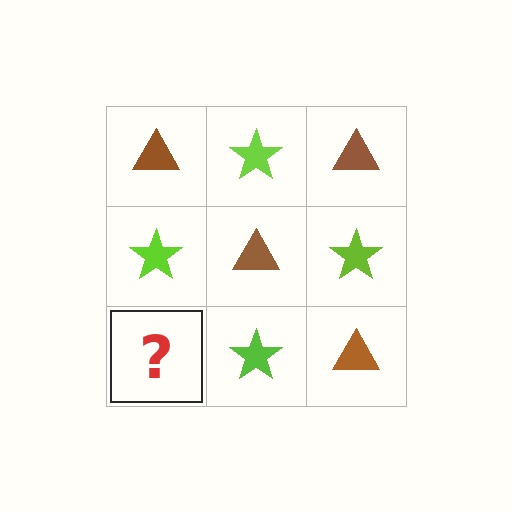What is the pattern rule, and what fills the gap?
The rule is that it alternates brown triangle and lime star in a checkerboard pattern. The gap should be filled with a brown triangle.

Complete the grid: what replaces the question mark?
The question mark should be replaced with a brown triangle.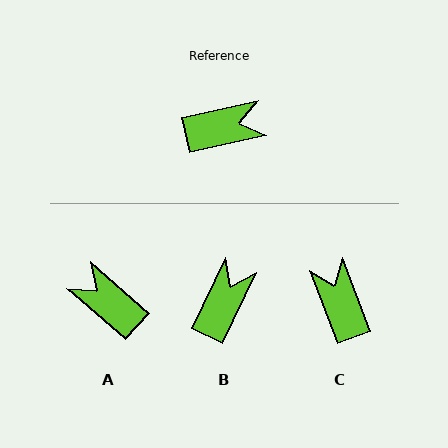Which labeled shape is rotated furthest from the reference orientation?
A, about 126 degrees away.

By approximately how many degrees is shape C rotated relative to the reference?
Approximately 98 degrees counter-clockwise.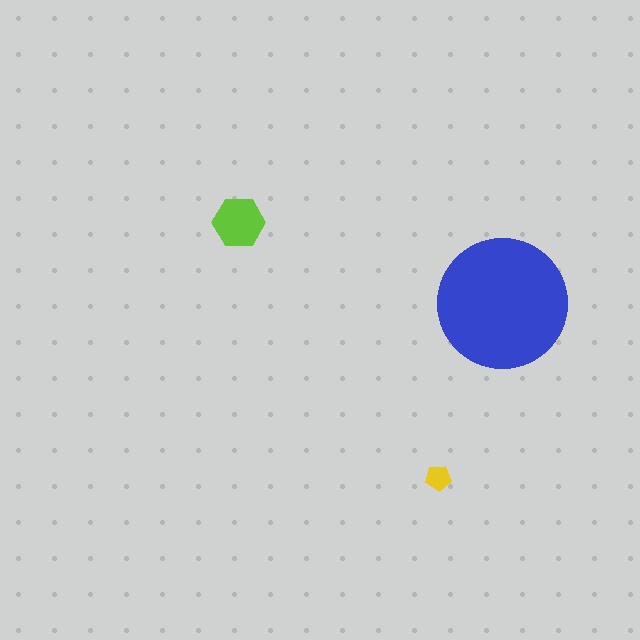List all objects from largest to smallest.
The blue circle, the lime hexagon, the yellow pentagon.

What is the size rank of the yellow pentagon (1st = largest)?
3rd.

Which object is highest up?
The lime hexagon is topmost.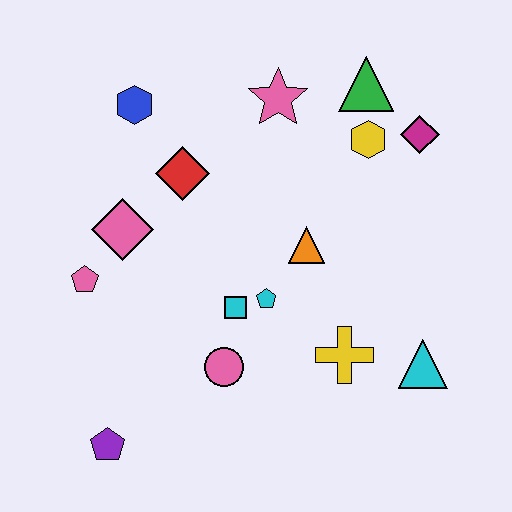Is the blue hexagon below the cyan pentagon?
No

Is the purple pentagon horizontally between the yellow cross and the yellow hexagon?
No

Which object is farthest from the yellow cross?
The blue hexagon is farthest from the yellow cross.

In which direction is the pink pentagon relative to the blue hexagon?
The pink pentagon is below the blue hexagon.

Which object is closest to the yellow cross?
The cyan triangle is closest to the yellow cross.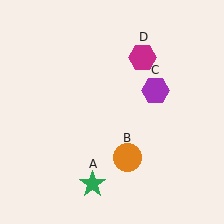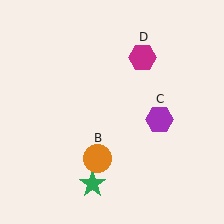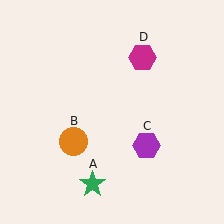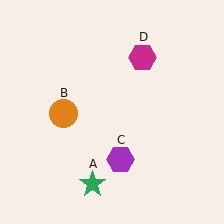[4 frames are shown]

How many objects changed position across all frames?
2 objects changed position: orange circle (object B), purple hexagon (object C).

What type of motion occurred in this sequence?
The orange circle (object B), purple hexagon (object C) rotated clockwise around the center of the scene.